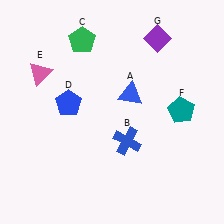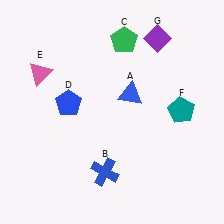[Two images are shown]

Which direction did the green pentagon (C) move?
The green pentagon (C) moved right.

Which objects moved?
The objects that moved are: the blue cross (B), the green pentagon (C).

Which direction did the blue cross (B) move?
The blue cross (B) moved down.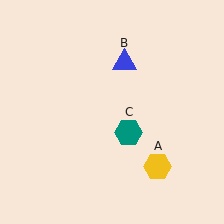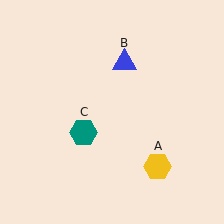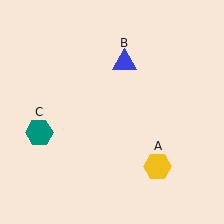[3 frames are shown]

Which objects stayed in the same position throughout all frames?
Yellow hexagon (object A) and blue triangle (object B) remained stationary.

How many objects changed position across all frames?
1 object changed position: teal hexagon (object C).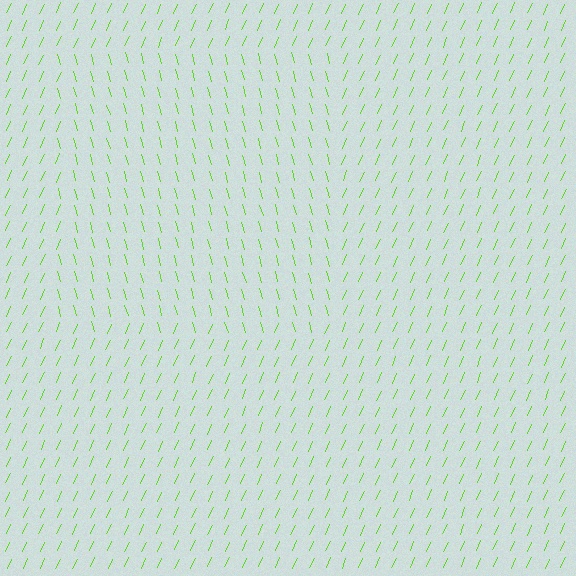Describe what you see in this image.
The image is filled with small lime line segments. A rectangle region in the image has lines oriented differently from the surrounding lines, creating a visible texture boundary.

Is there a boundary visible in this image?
Yes, there is a texture boundary formed by a change in line orientation.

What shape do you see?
I see a rectangle.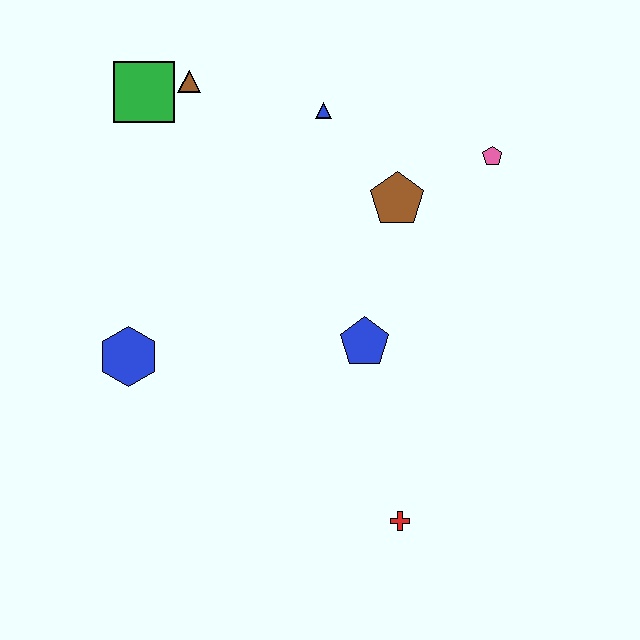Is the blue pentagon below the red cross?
No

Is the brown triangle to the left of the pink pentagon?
Yes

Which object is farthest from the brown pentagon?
The red cross is farthest from the brown pentagon.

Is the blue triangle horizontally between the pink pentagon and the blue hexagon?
Yes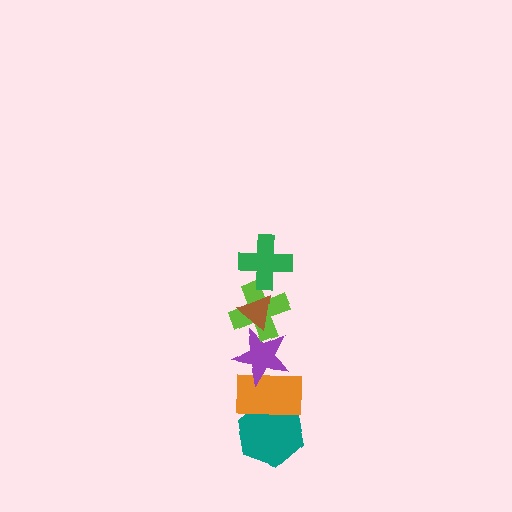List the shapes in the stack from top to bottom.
From top to bottom: the green cross, the brown triangle, the lime cross, the purple star, the orange rectangle, the teal hexagon.